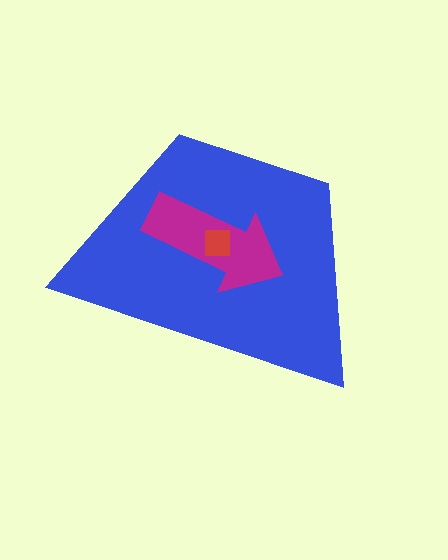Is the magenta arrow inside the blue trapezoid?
Yes.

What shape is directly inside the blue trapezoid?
The magenta arrow.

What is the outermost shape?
The blue trapezoid.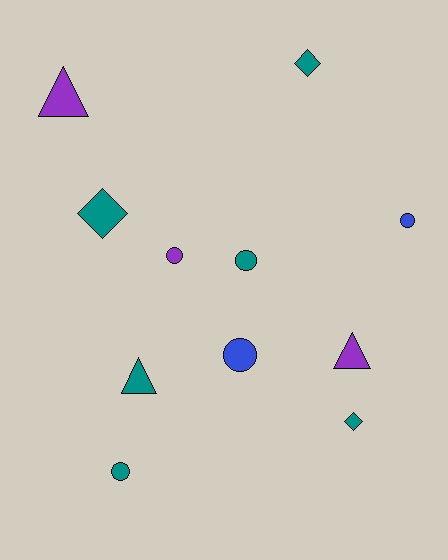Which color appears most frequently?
Teal, with 6 objects.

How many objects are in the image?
There are 11 objects.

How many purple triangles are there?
There are 2 purple triangles.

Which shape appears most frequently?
Circle, with 5 objects.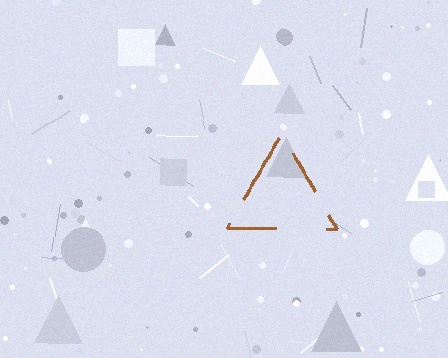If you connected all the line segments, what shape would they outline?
They would outline a triangle.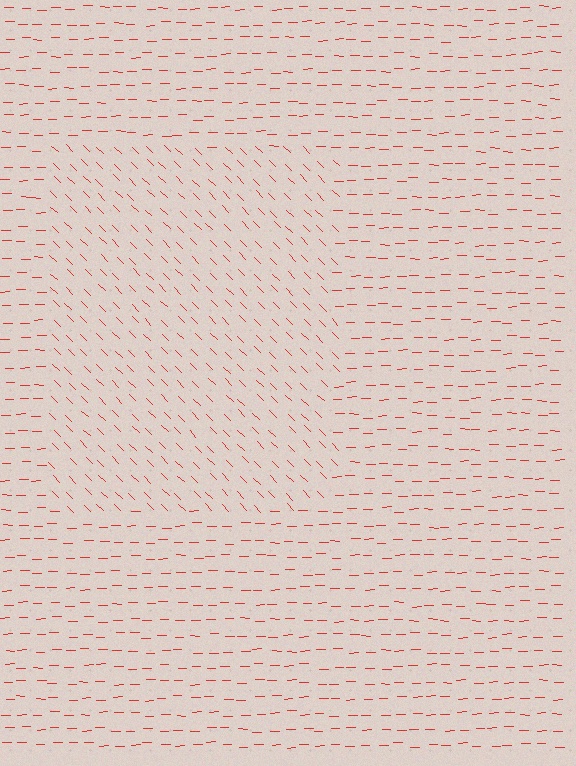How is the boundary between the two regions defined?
The boundary is defined purely by a change in line orientation (approximately 45 degrees difference). All lines are the same color and thickness.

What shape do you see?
I see a rectangle.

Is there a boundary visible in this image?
Yes, there is a texture boundary formed by a change in line orientation.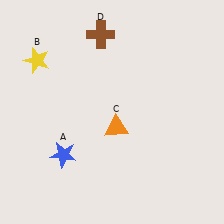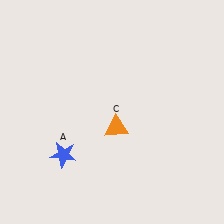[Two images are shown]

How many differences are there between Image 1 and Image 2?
There are 2 differences between the two images.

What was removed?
The yellow star (B), the brown cross (D) were removed in Image 2.